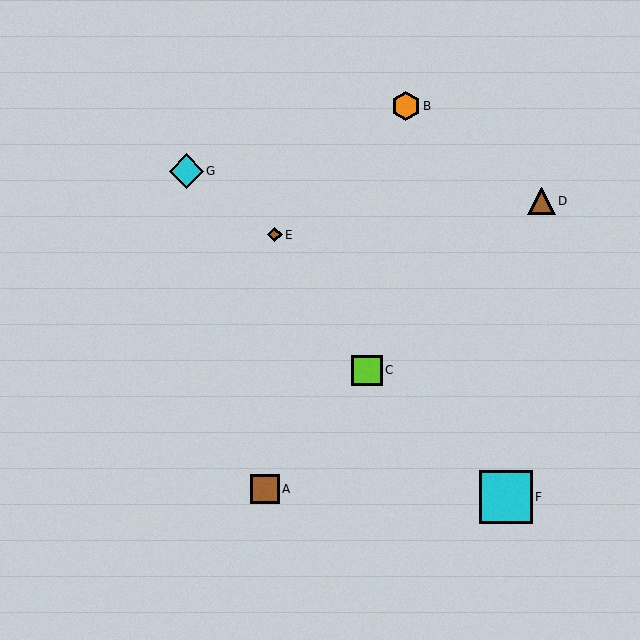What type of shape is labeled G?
Shape G is a cyan diamond.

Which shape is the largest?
The cyan square (labeled F) is the largest.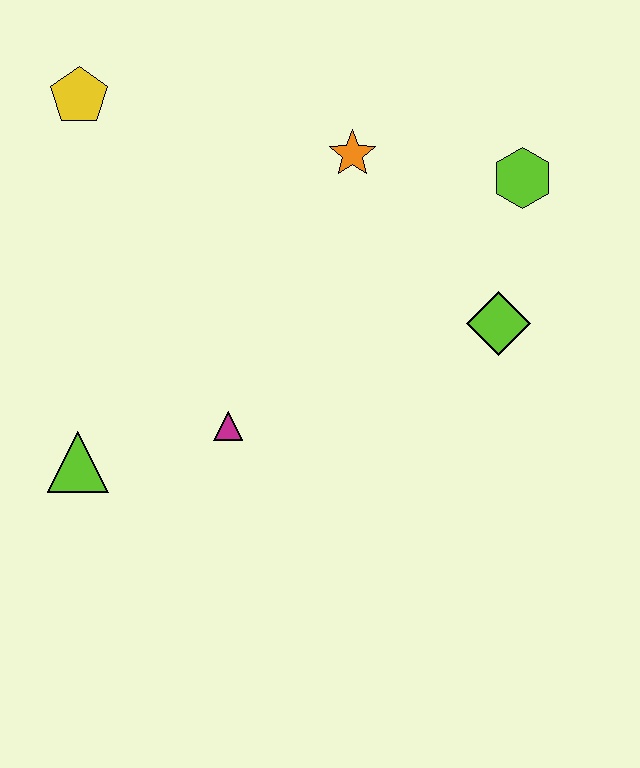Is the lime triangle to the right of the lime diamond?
No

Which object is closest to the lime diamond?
The lime hexagon is closest to the lime diamond.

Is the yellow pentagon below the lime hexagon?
No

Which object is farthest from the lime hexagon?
The lime triangle is farthest from the lime hexagon.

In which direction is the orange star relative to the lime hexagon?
The orange star is to the left of the lime hexagon.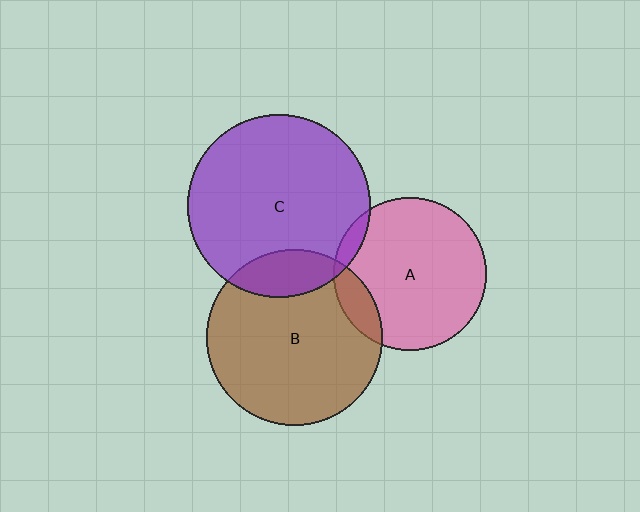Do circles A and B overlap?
Yes.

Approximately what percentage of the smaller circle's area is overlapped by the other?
Approximately 10%.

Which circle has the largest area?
Circle C (purple).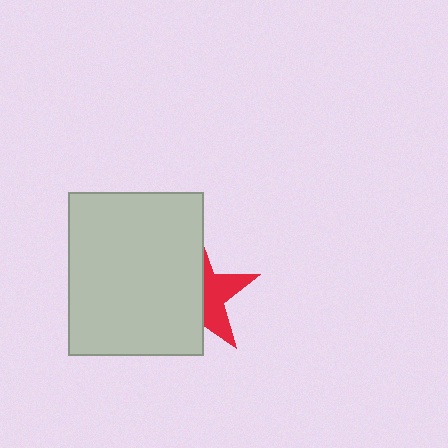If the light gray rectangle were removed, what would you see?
You would see the complete red star.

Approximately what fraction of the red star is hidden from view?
Roughly 59% of the red star is hidden behind the light gray rectangle.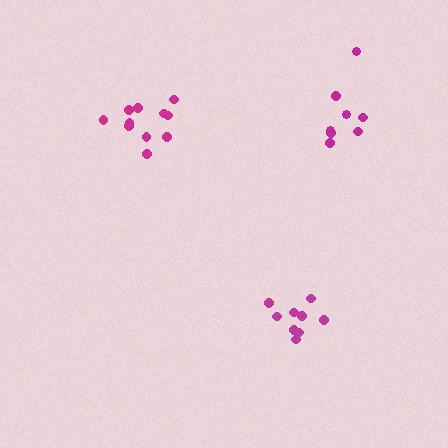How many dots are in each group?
Group 1: 11 dots, Group 2: 9 dots, Group 3: 8 dots (28 total).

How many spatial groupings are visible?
There are 3 spatial groupings.